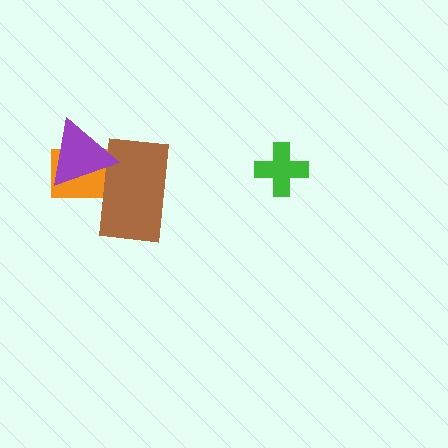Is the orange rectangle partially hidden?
Yes, it is partially covered by another shape.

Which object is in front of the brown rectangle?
The purple triangle is in front of the brown rectangle.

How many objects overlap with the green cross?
0 objects overlap with the green cross.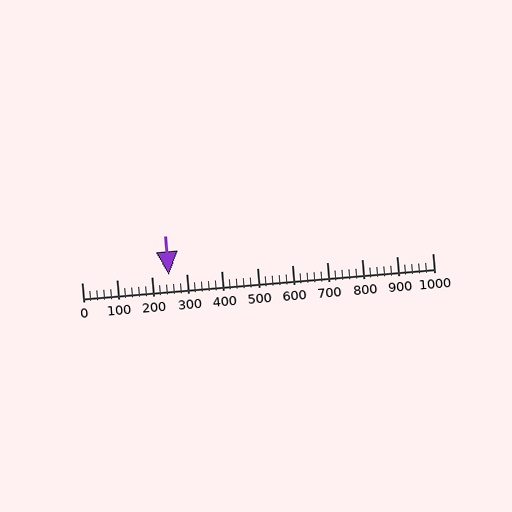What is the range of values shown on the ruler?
The ruler shows values from 0 to 1000.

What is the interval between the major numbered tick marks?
The major tick marks are spaced 100 units apart.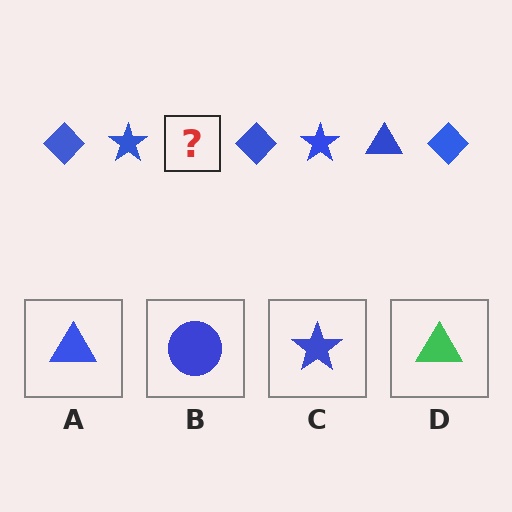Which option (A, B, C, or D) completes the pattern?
A.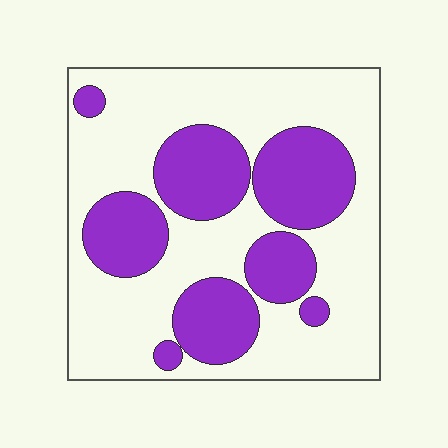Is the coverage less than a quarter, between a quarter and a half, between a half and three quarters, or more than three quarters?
Between a quarter and a half.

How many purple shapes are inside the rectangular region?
8.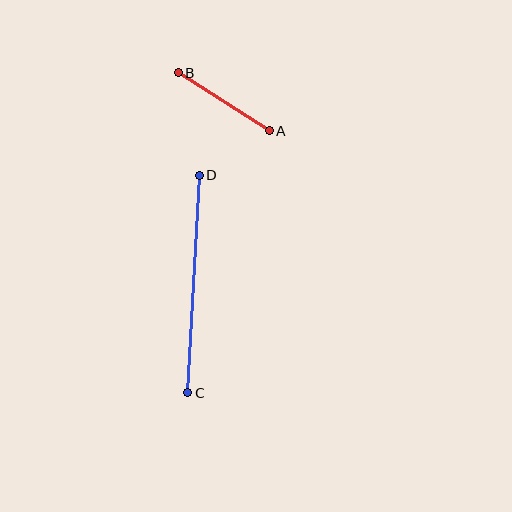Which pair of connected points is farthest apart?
Points C and D are farthest apart.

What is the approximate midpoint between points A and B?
The midpoint is at approximately (224, 102) pixels.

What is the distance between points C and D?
The distance is approximately 218 pixels.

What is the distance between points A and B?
The distance is approximately 108 pixels.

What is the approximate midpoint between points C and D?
The midpoint is at approximately (193, 284) pixels.